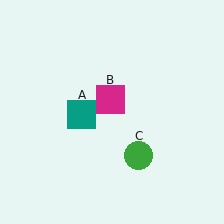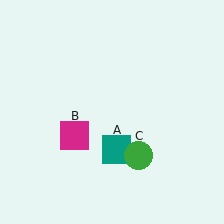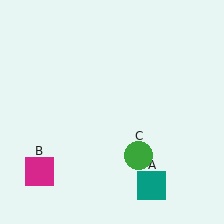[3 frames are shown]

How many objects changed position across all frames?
2 objects changed position: teal square (object A), magenta square (object B).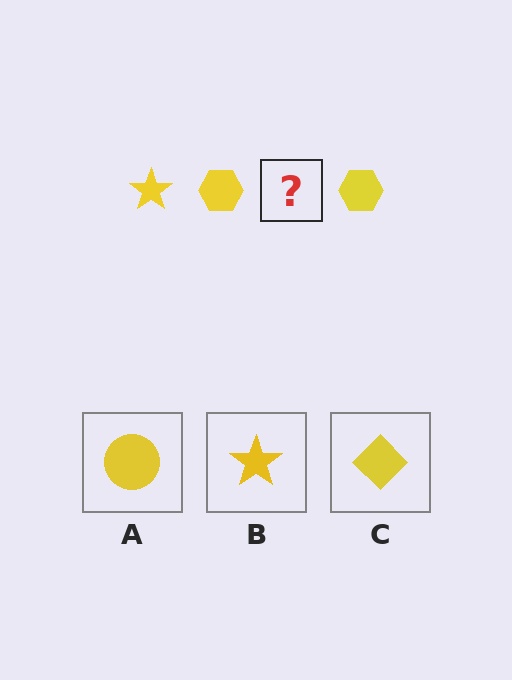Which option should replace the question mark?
Option B.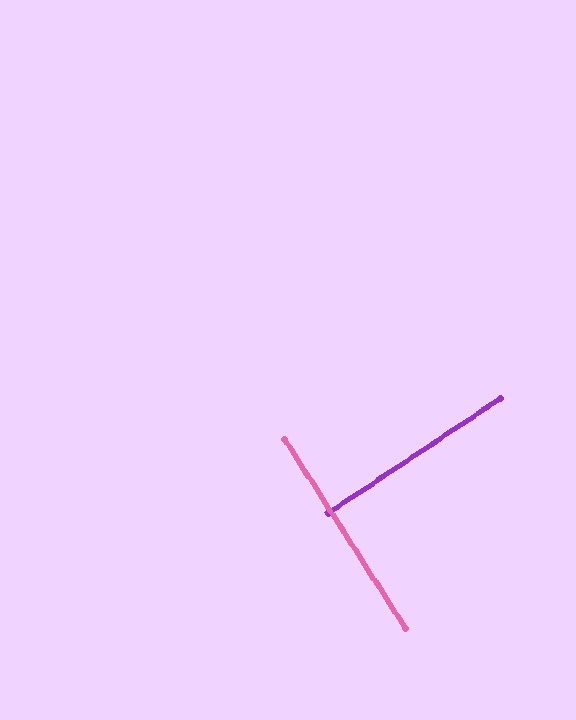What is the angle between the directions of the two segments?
Approximately 89 degrees.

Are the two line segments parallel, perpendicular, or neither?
Perpendicular — they meet at approximately 89°.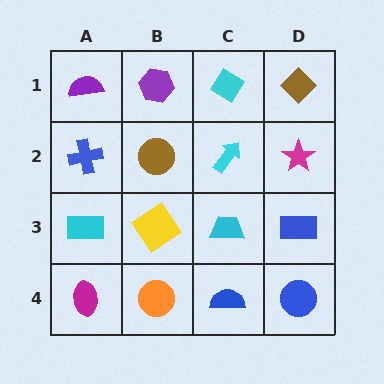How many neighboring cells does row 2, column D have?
3.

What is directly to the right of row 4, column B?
A blue semicircle.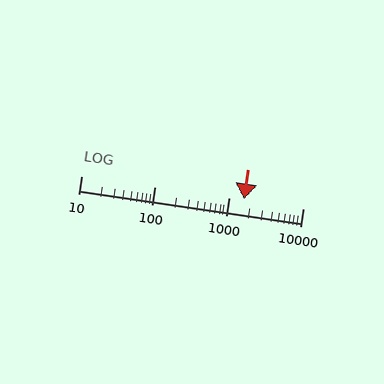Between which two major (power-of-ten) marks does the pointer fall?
The pointer is between 1000 and 10000.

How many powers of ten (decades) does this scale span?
The scale spans 3 decades, from 10 to 10000.